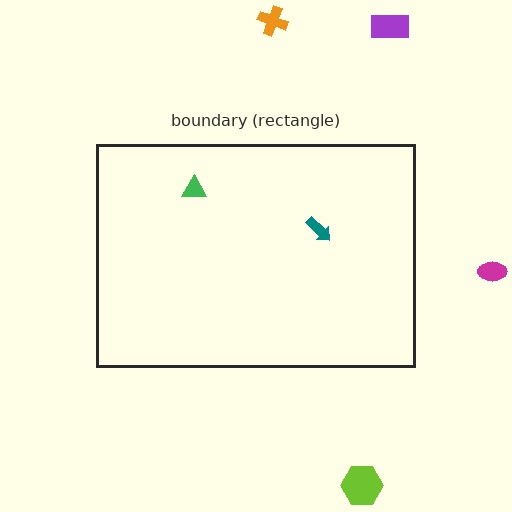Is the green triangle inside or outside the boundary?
Inside.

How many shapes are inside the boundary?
2 inside, 4 outside.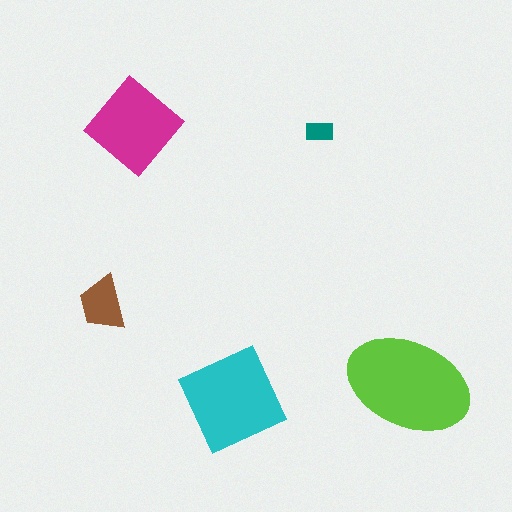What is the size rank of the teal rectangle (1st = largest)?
5th.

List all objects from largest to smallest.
The lime ellipse, the cyan square, the magenta diamond, the brown trapezoid, the teal rectangle.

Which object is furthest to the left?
The brown trapezoid is leftmost.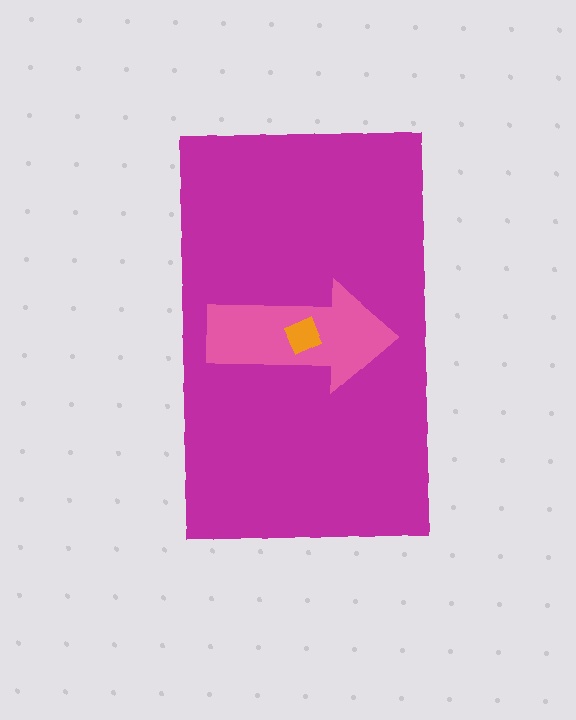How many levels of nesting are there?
3.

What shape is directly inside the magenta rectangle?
The pink arrow.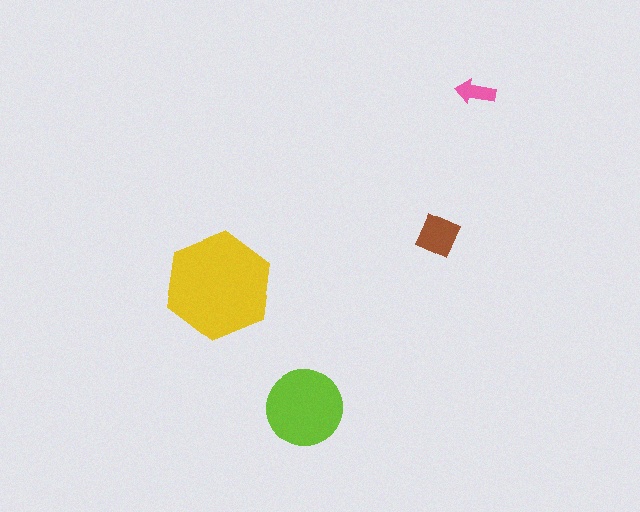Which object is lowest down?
The lime circle is bottommost.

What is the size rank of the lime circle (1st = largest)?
2nd.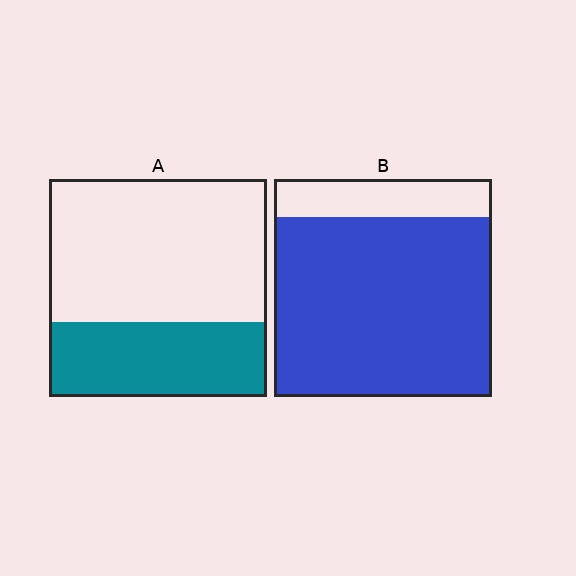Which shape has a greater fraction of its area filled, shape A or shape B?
Shape B.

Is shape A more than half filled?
No.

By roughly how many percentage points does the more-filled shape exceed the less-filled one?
By roughly 50 percentage points (B over A).